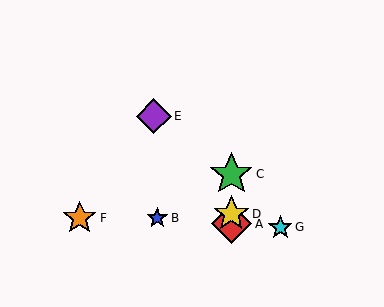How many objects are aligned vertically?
3 objects (A, C, D) are aligned vertically.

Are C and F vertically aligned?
No, C is at x≈231 and F is at x≈80.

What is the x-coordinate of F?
Object F is at x≈80.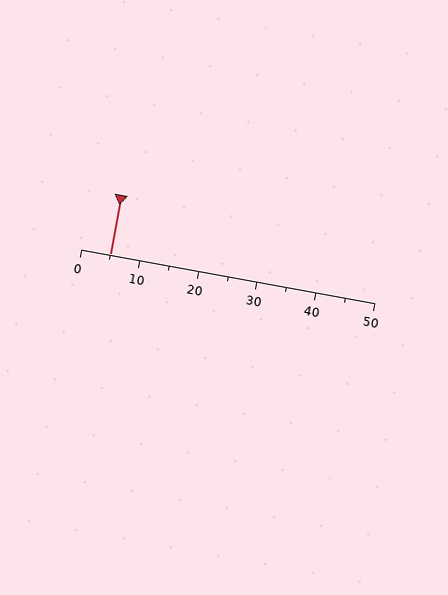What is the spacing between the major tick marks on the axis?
The major ticks are spaced 10 apart.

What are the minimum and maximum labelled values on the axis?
The axis runs from 0 to 50.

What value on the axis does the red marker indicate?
The marker indicates approximately 5.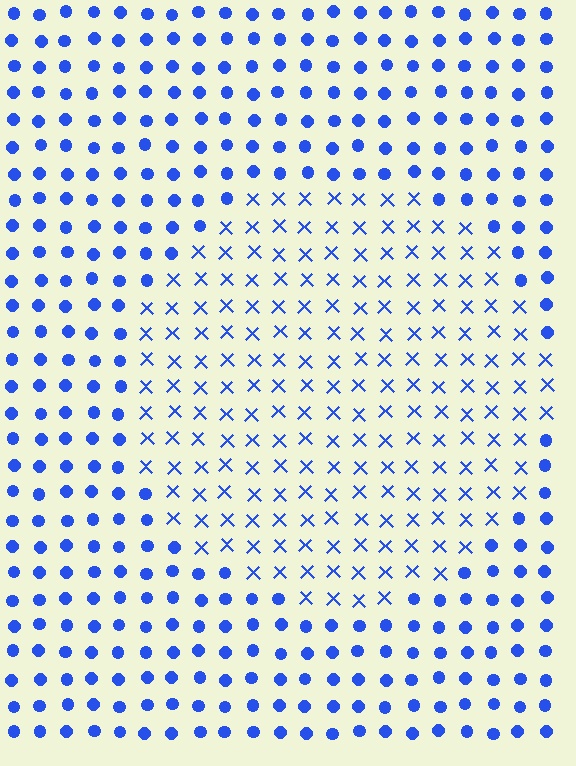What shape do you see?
I see a circle.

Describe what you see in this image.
The image is filled with small blue elements arranged in a uniform grid. A circle-shaped region contains X marks, while the surrounding area contains circles. The boundary is defined purely by the change in element shape.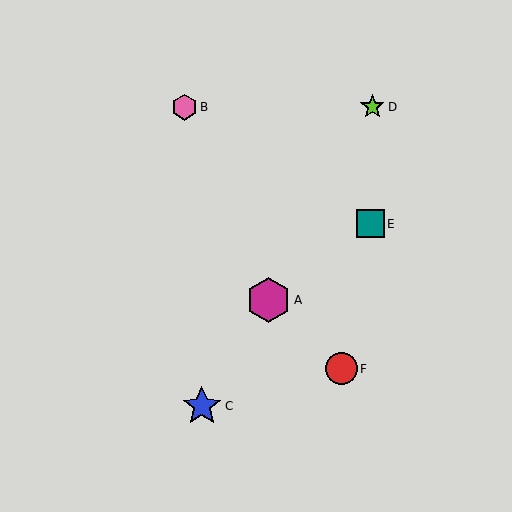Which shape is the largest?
The magenta hexagon (labeled A) is the largest.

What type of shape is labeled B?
Shape B is a pink hexagon.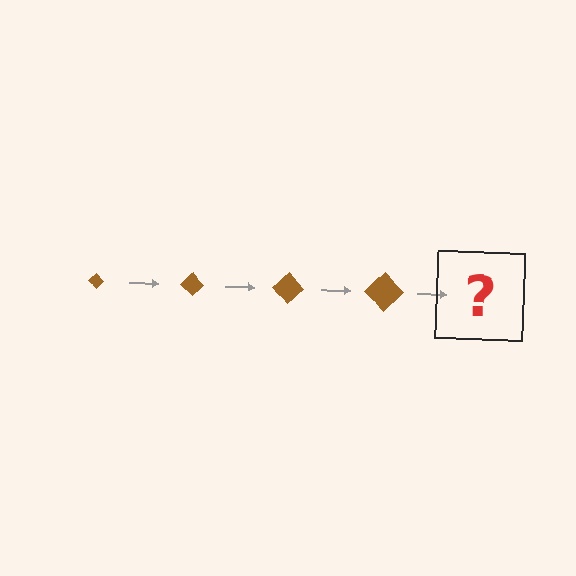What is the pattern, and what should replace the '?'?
The pattern is that the diamond gets progressively larger each step. The '?' should be a brown diamond, larger than the previous one.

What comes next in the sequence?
The next element should be a brown diamond, larger than the previous one.